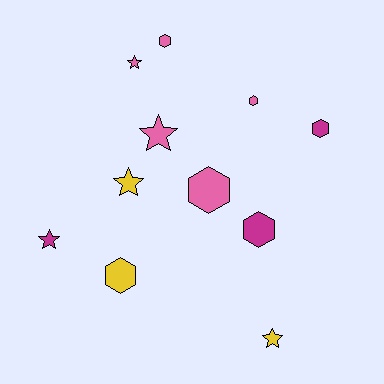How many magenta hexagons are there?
There are 2 magenta hexagons.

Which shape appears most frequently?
Hexagon, with 6 objects.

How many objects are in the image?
There are 11 objects.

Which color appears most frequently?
Pink, with 5 objects.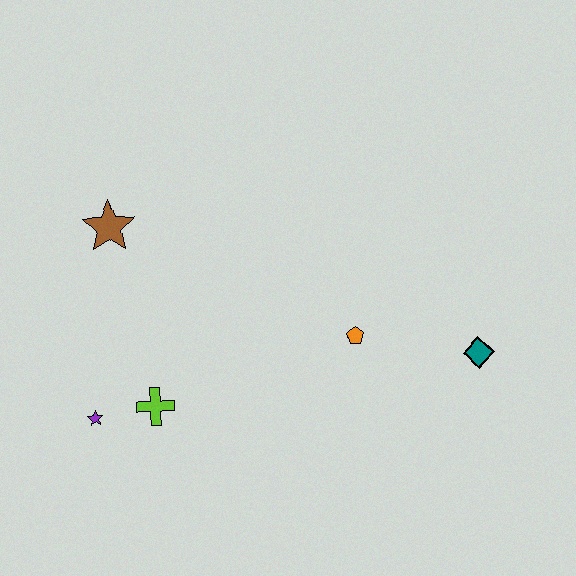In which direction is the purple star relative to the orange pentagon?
The purple star is to the left of the orange pentagon.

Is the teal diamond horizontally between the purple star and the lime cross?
No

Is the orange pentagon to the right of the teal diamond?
No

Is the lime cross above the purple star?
Yes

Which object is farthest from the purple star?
The teal diamond is farthest from the purple star.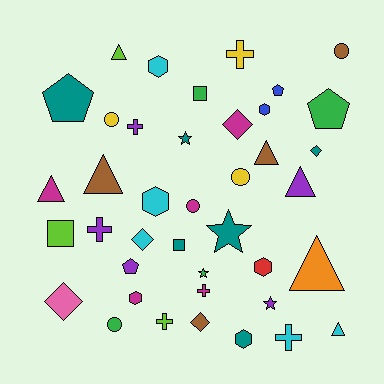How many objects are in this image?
There are 40 objects.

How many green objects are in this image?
There are 4 green objects.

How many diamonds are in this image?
There are 5 diamonds.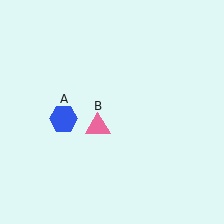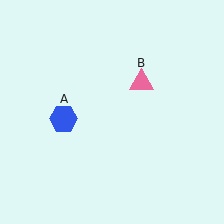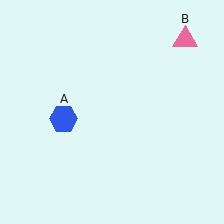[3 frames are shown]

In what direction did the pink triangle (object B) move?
The pink triangle (object B) moved up and to the right.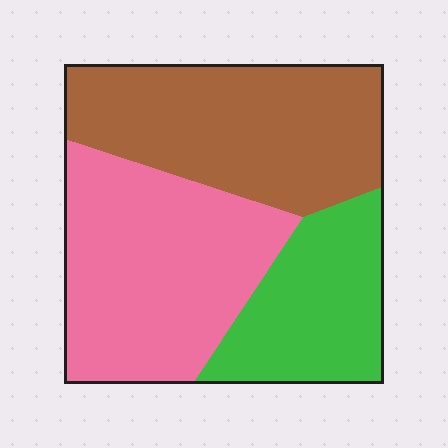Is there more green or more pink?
Pink.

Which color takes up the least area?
Green, at roughly 25%.